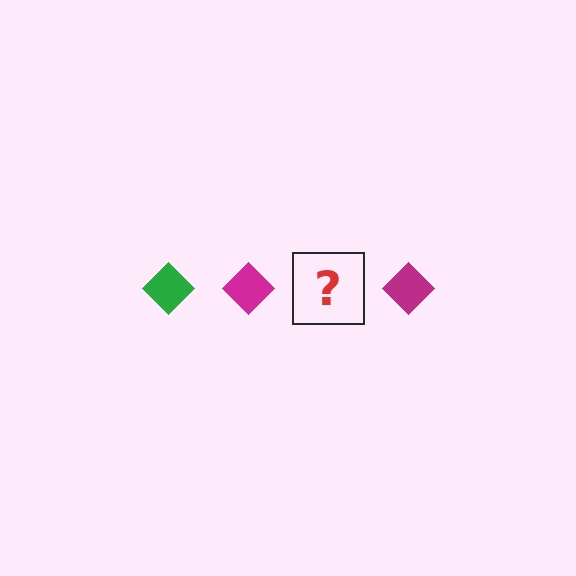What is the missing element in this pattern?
The missing element is a green diamond.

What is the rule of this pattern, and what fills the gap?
The rule is that the pattern cycles through green, magenta diamonds. The gap should be filled with a green diamond.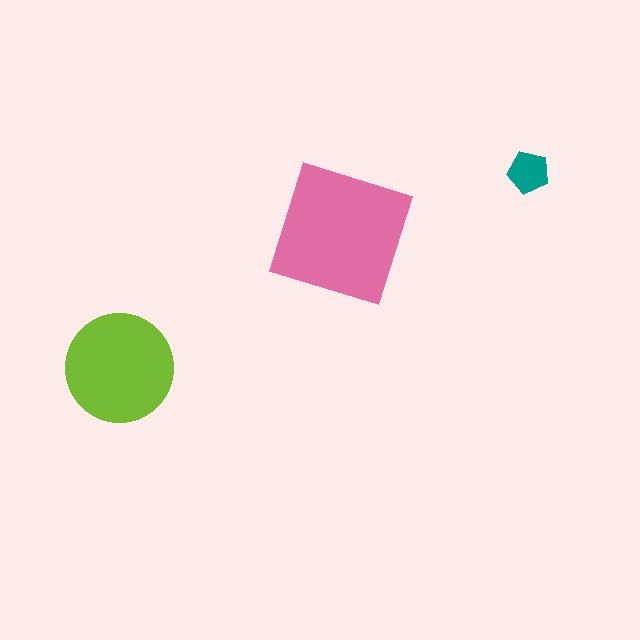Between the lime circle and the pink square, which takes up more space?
The pink square.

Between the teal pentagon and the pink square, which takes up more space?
The pink square.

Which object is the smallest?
The teal pentagon.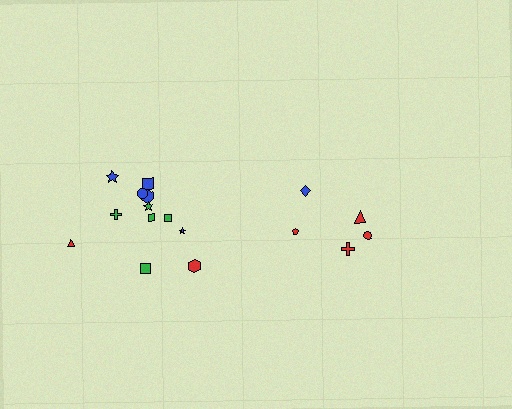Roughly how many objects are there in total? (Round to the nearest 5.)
Roughly 15 objects in total.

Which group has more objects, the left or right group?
The left group.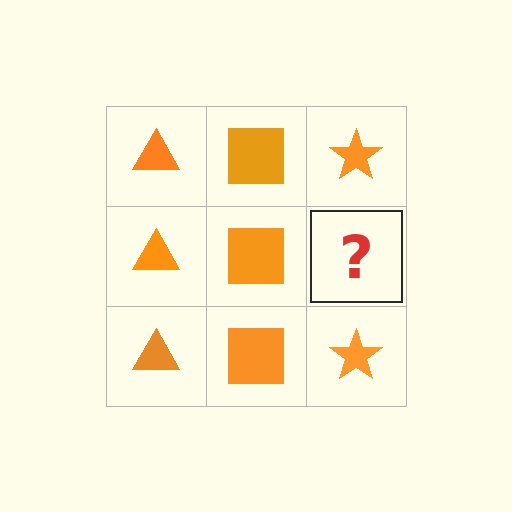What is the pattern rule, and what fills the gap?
The rule is that each column has a consistent shape. The gap should be filled with an orange star.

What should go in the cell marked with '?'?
The missing cell should contain an orange star.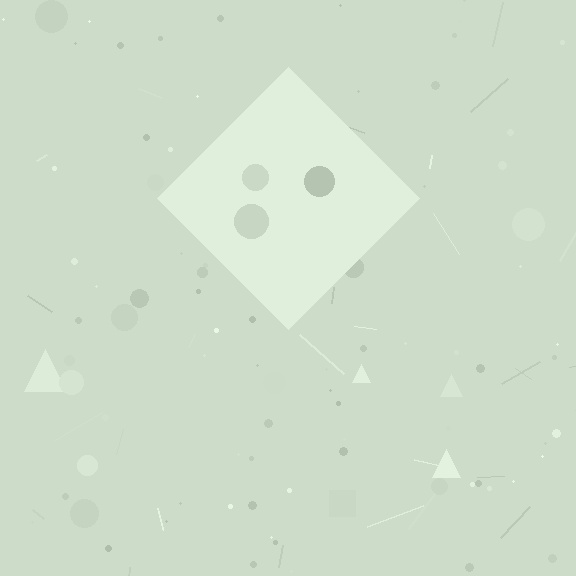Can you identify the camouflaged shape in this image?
The camouflaged shape is a diamond.